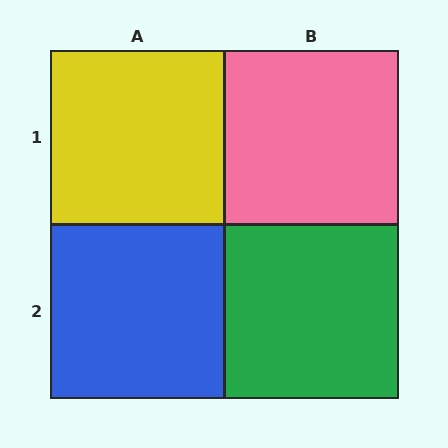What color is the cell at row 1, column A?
Yellow.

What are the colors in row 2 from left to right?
Blue, green.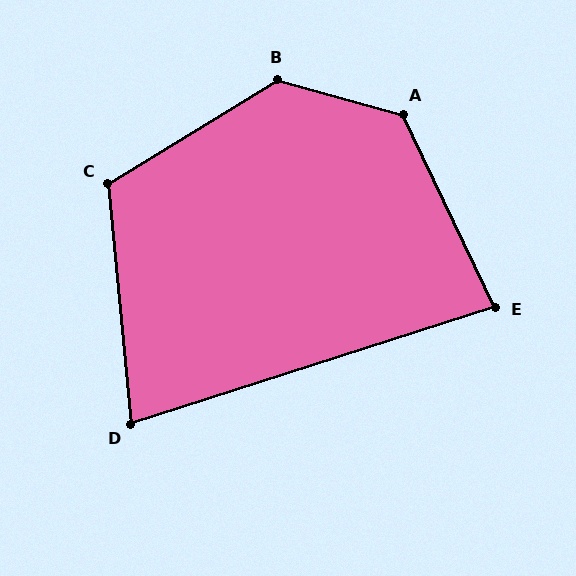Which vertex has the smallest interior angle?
D, at approximately 78 degrees.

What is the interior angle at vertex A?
Approximately 131 degrees (obtuse).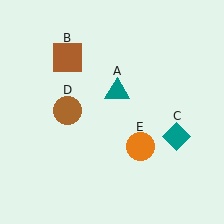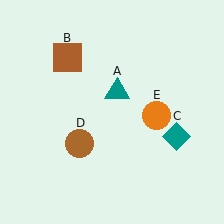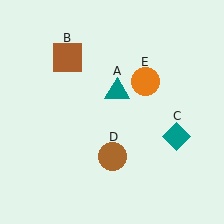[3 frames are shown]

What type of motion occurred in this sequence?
The brown circle (object D), orange circle (object E) rotated counterclockwise around the center of the scene.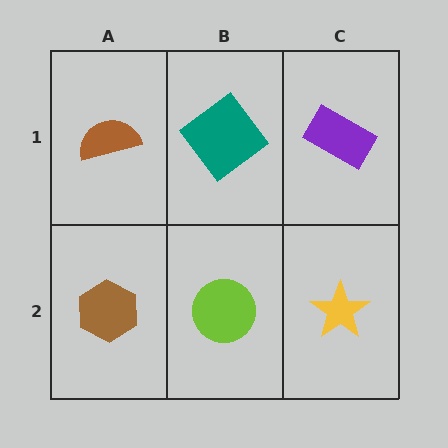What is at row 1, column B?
A teal diamond.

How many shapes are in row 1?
3 shapes.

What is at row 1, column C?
A purple rectangle.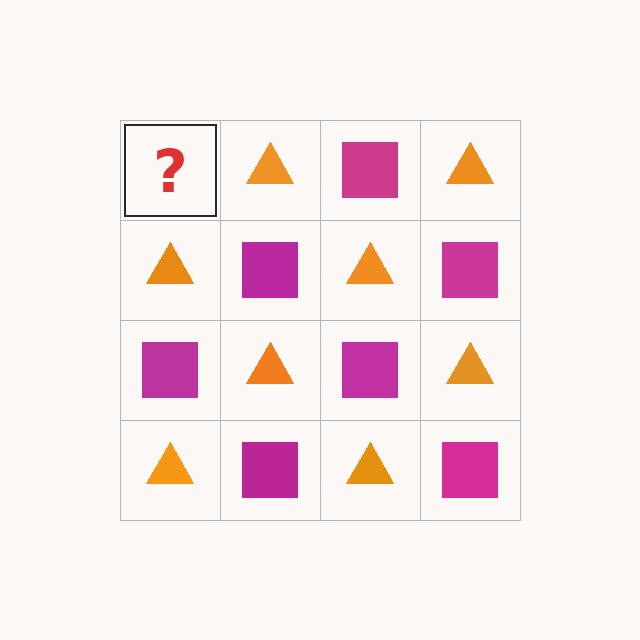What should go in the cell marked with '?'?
The missing cell should contain a magenta square.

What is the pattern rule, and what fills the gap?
The rule is that it alternates magenta square and orange triangle in a checkerboard pattern. The gap should be filled with a magenta square.